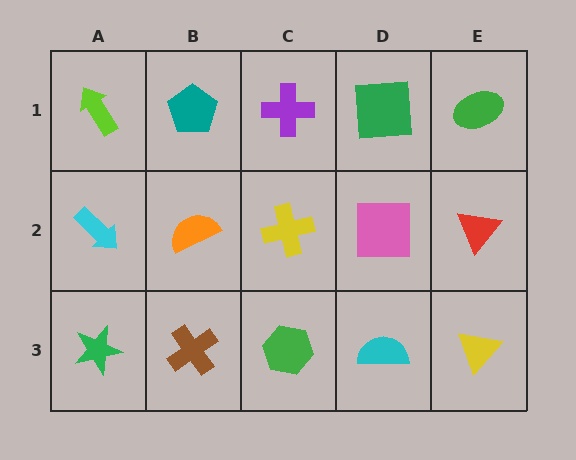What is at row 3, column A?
A green star.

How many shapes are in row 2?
5 shapes.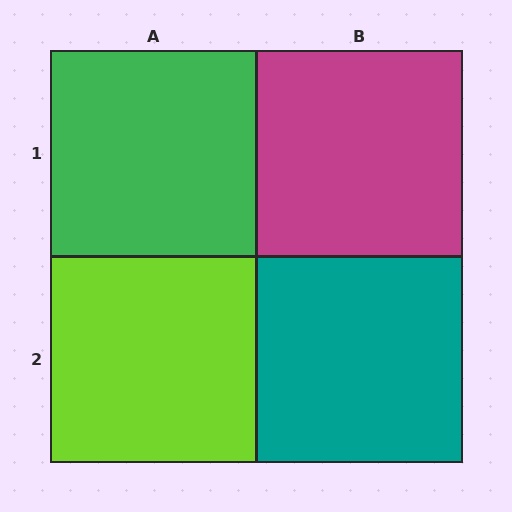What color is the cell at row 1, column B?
Magenta.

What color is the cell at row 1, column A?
Green.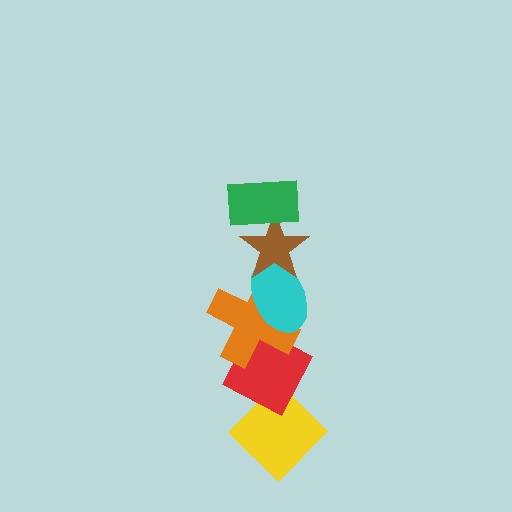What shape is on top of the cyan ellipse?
The brown star is on top of the cyan ellipse.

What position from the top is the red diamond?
The red diamond is 5th from the top.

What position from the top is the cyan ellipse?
The cyan ellipse is 3rd from the top.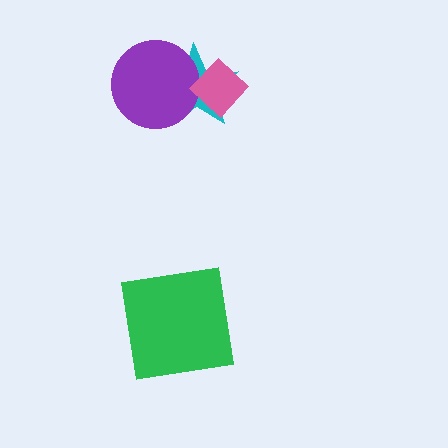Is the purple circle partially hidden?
Yes, it is partially covered by another shape.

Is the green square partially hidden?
No, no other shape covers it.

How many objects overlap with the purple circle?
2 objects overlap with the purple circle.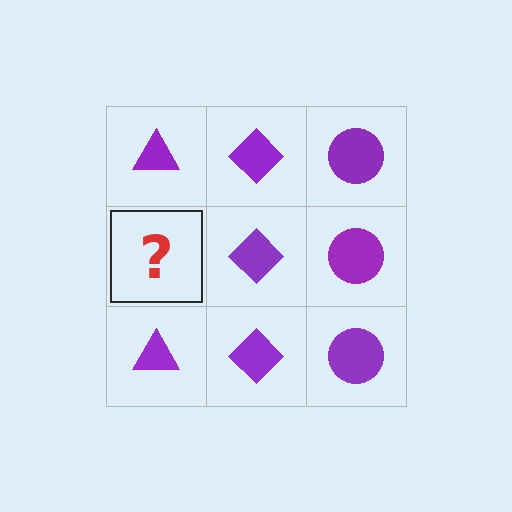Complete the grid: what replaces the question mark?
The question mark should be replaced with a purple triangle.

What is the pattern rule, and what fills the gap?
The rule is that each column has a consistent shape. The gap should be filled with a purple triangle.